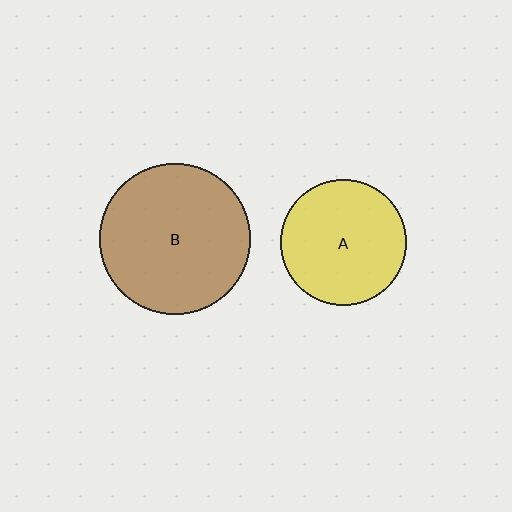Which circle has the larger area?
Circle B (brown).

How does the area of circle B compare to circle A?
Approximately 1.4 times.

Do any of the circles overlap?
No, none of the circles overlap.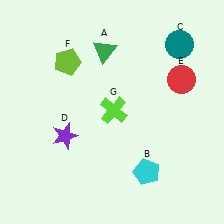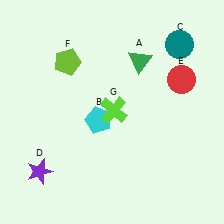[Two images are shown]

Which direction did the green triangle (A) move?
The green triangle (A) moved right.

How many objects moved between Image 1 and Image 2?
3 objects moved between the two images.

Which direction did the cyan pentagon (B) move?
The cyan pentagon (B) moved up.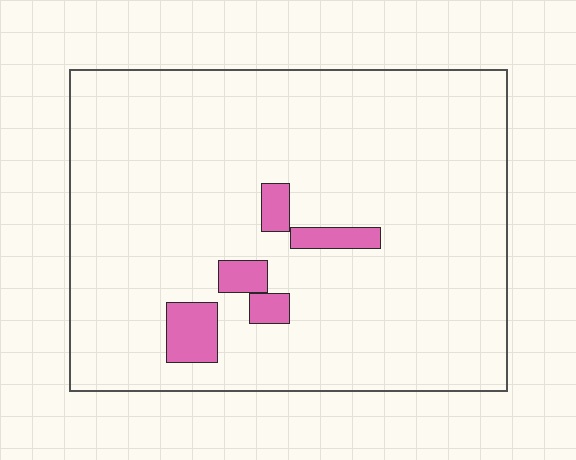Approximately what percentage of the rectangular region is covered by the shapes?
Approximately 5%.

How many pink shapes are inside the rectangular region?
5.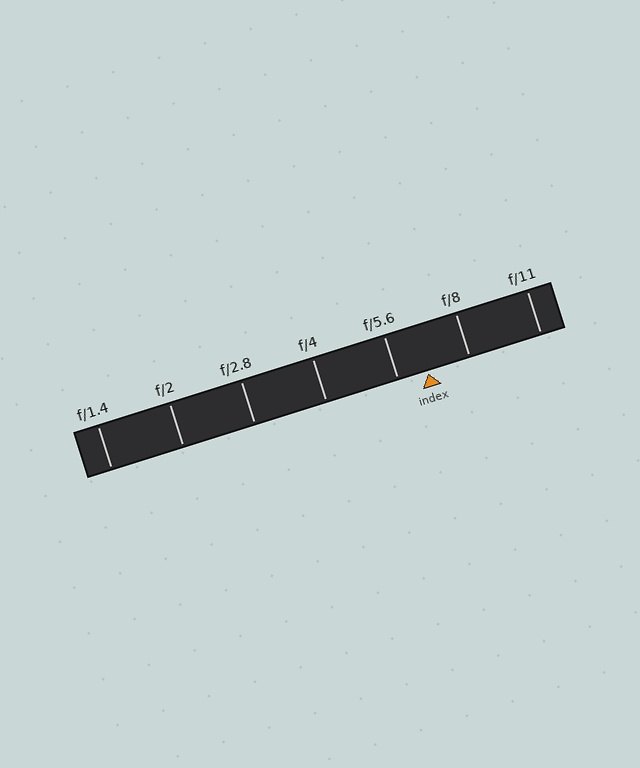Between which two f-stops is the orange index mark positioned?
The index mark is between f/5.6 and f/8.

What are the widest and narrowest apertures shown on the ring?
The widest aperture shown is f/1.4 and the narrowest is f/11.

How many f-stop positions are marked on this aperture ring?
There are 7 f-stop positions marked.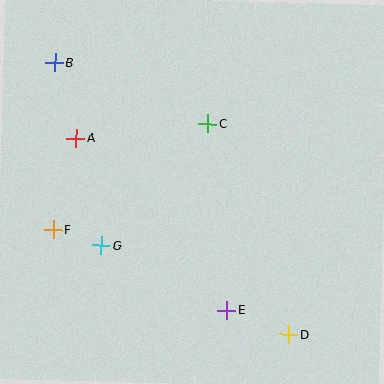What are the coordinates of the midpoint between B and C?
The midpoint between B and C is at (131, 93).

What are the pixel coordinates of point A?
Point A is at (76, 138).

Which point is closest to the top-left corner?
Point B is closest to the top-left corner.